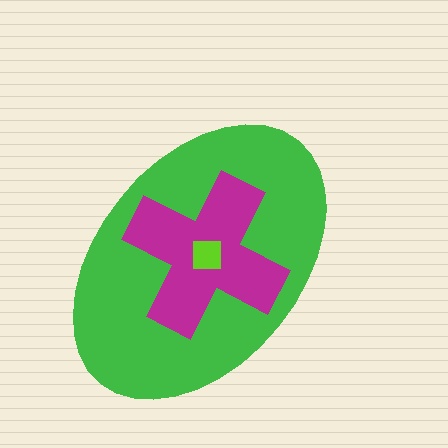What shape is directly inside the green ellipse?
The magenta cross.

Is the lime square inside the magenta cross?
Yes.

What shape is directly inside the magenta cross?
The lime square.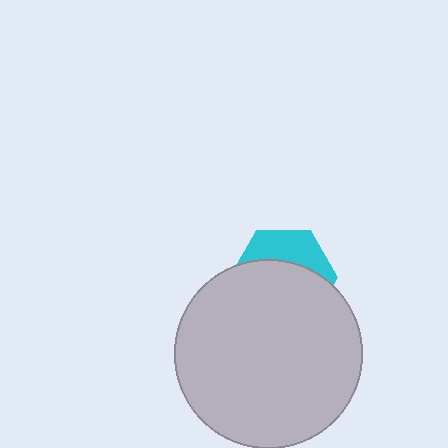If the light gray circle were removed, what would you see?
You would see the complete cyan hexagon.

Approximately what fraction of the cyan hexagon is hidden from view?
Roughly 66% of the cyan hexagon is hidden behind the light gray circle.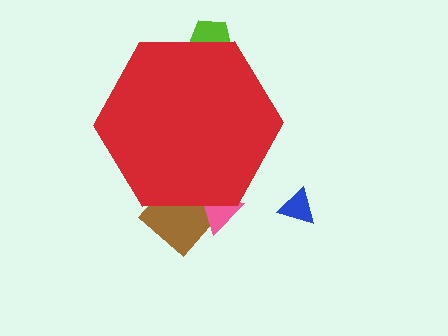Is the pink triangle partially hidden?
Yes, the pink triangle is partially hidden behind the red hexagon.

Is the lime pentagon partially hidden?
Yes, the lime pentagon is partially hidden behind the red hexagon.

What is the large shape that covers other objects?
A red hexagon.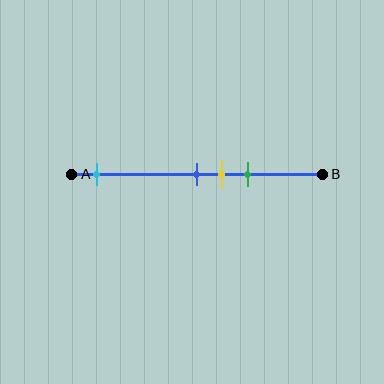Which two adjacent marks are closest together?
The blue and yellow marks are the closest adjacent pair.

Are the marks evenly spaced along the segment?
No, the marks are not evenly spaced.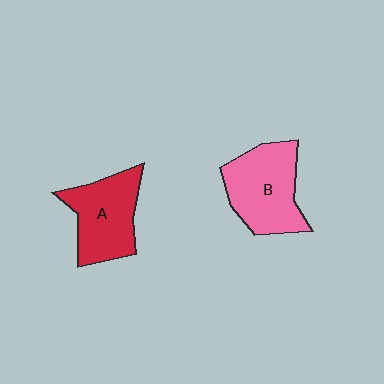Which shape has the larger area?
Shape B (pink).